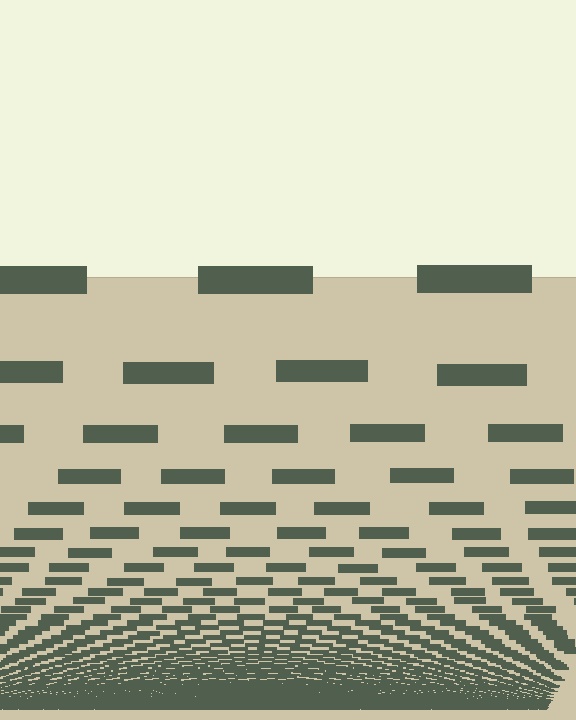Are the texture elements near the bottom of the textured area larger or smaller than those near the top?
Smaller. The gradient is inverted — elements near the bottom are smaller and denser.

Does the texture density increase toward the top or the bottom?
Density increases toward the bottom.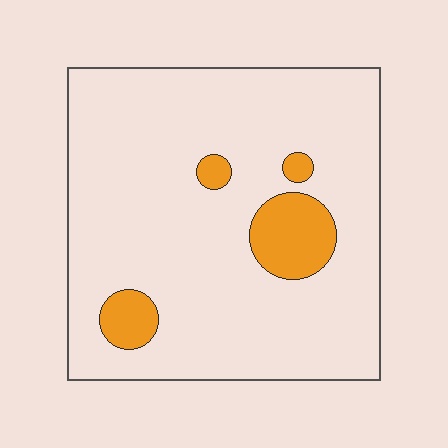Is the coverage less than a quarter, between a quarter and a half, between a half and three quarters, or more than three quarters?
Less than a quarter.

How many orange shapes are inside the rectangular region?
4.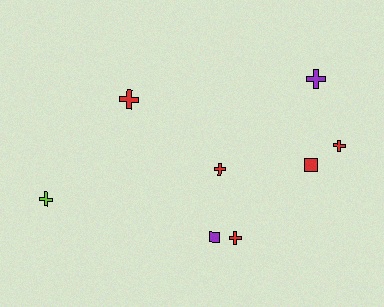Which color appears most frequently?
Red, with 5 objects.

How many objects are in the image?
There are 8 objects.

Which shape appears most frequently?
Cross, with 6 objects.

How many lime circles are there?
There are no lime circles.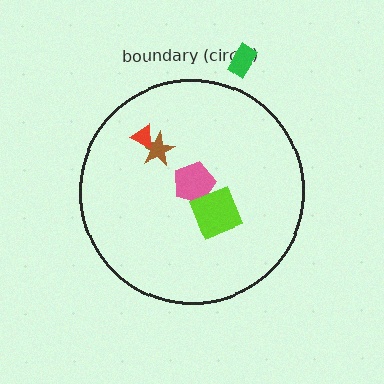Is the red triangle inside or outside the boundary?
Inside.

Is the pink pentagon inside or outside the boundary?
Inside.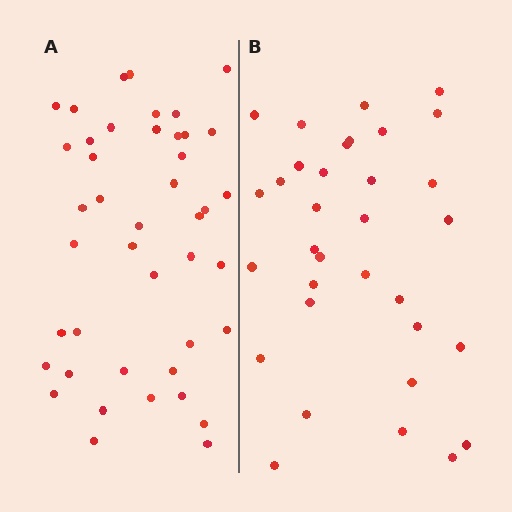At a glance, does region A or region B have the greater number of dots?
Region A (the left region) has more dots.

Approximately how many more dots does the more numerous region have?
Region A has roughly 10 or so more dots than region B.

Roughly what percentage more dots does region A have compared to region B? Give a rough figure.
About 30% more.